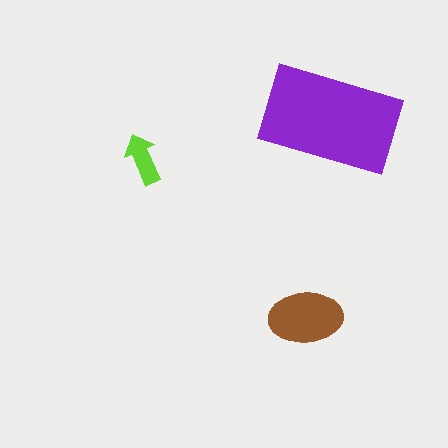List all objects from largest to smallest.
The purple rectangle, the brown ellipse, the lime arrow.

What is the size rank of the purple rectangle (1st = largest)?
1st.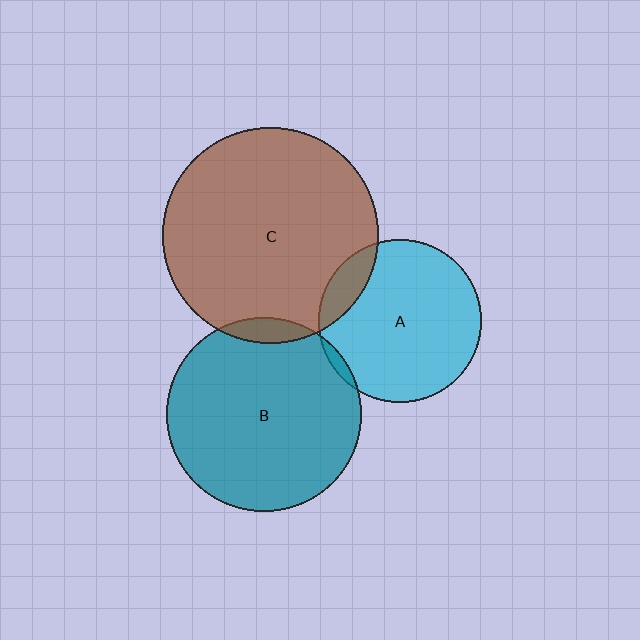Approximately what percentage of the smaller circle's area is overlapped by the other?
Approximately 5%.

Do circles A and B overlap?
Yes.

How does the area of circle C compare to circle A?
Approximately 1.8 times.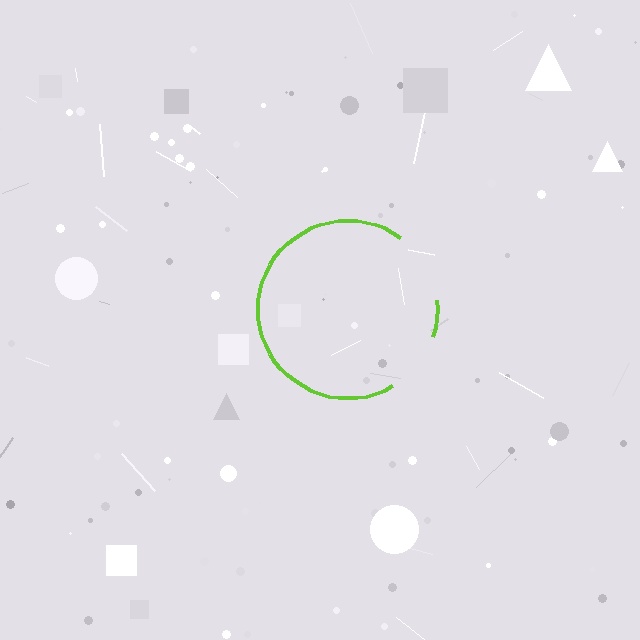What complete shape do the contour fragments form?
The contour fragments form a circle.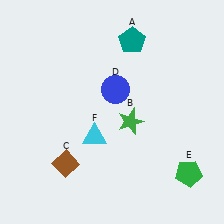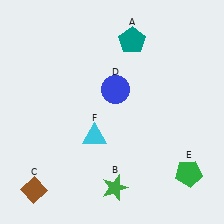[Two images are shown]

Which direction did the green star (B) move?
The green star (B) moved down.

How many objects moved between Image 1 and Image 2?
2 objects moved between the two images.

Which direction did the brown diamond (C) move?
The brown diamond (C) moved left.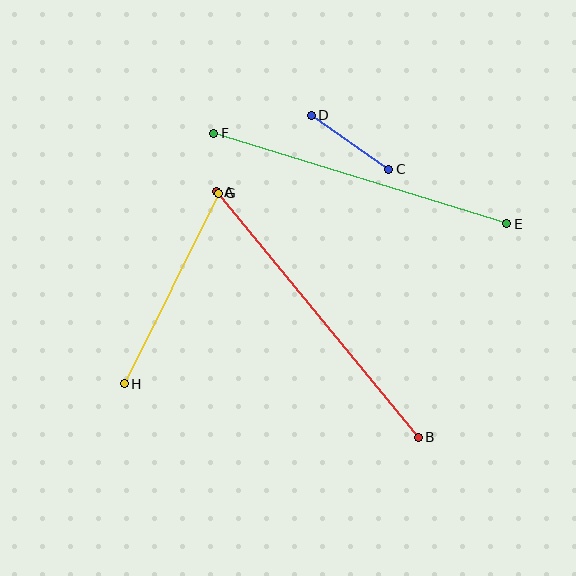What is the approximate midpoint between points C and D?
The midpoint is at approximately (350, 142) pixels.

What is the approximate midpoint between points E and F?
The midpoint is at approximately (360, 179) pixels.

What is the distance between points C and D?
The distance is approximately 95 pixels.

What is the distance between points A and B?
The distance is approximately 317 pixels.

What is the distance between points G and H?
The distance is approximately 213 pixels.